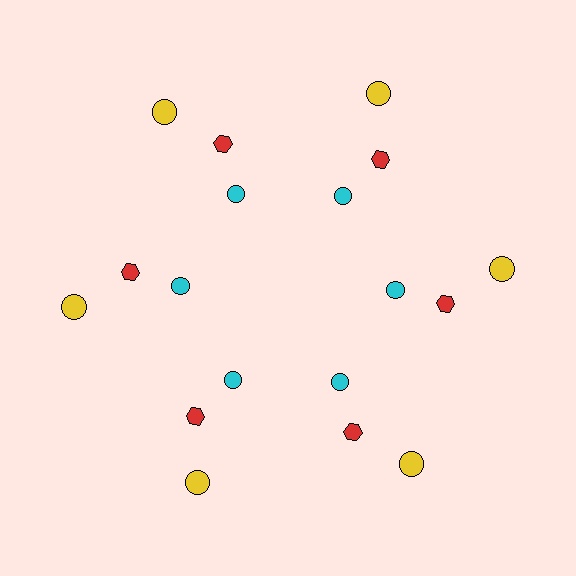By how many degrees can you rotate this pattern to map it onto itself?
The pattern maps onto itself every 60 degrees of rotation.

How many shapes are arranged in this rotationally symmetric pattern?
There are 18 shapes, arranged in 6 groups of 3.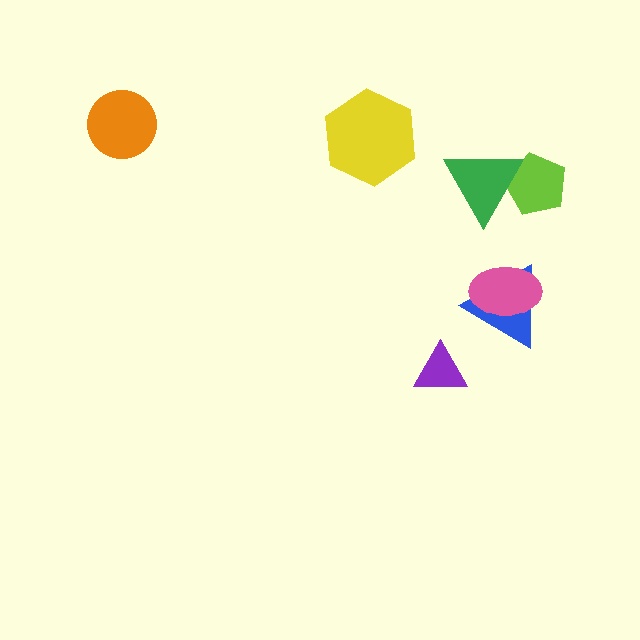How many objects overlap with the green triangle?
1 object overlaps with the green triangle.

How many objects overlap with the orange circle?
0 objects overlap with the orange circle.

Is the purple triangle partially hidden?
No, no other shape covers it.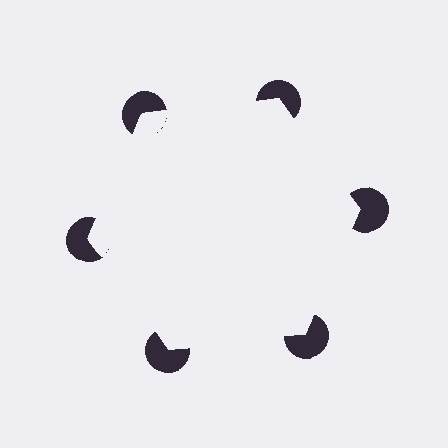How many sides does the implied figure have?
6 sides.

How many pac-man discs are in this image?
There are 6 — one at each vertex of the illusory hexagon.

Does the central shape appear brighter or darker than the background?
It typically appears slightly brighter than the background, even though no actual brightness change is drawn.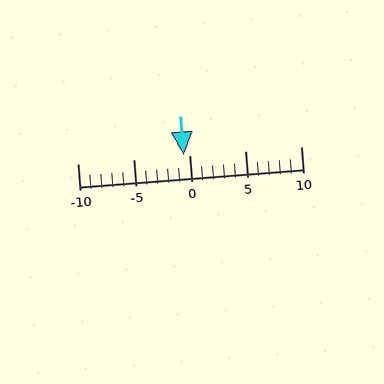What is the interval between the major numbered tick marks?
The major tick marks are spaced 5 units apart.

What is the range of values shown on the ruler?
The ruler shows values from -10 to 10.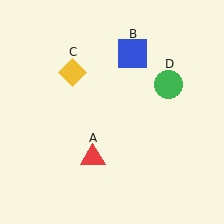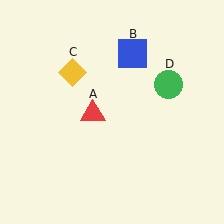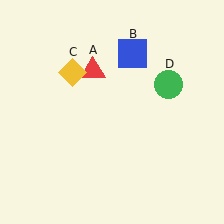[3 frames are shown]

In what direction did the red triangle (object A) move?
The red triangle (object A) moved up.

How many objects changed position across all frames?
1 object changed position: red triangle (object A).